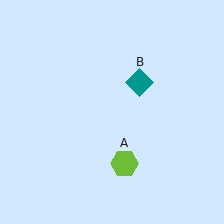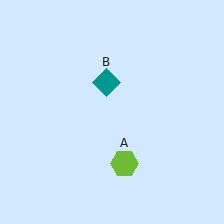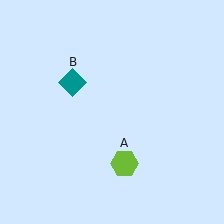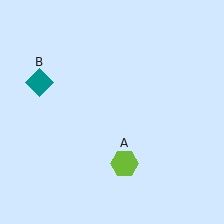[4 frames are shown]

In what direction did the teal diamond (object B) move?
The teal diamond (object B) moved left.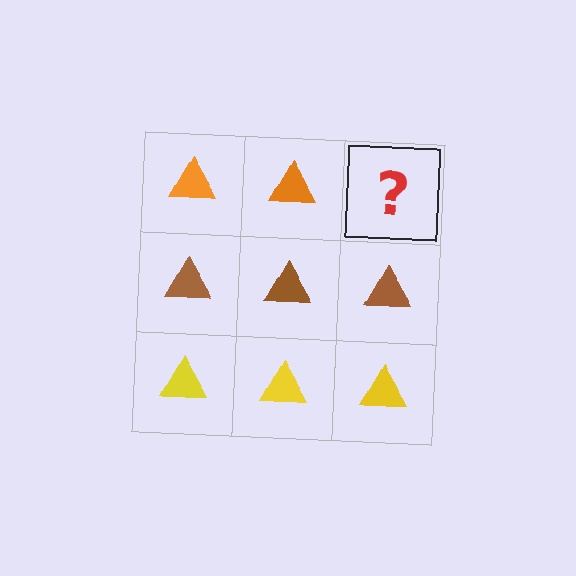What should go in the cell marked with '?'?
The missing cell should contain an orange triangle.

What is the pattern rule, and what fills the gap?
The rule is that each row has a consistent color. The gap should be filled with an orange triangle.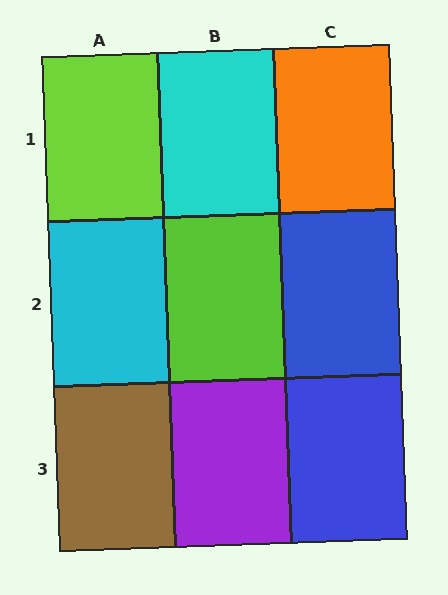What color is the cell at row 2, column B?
Lime.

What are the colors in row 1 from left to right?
Lime, cyan, orange.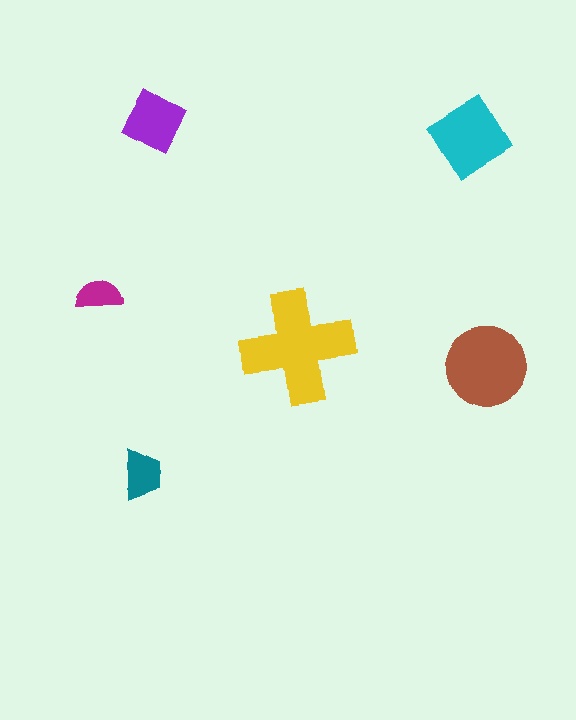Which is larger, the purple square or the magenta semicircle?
The purple square.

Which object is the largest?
The yellow cross.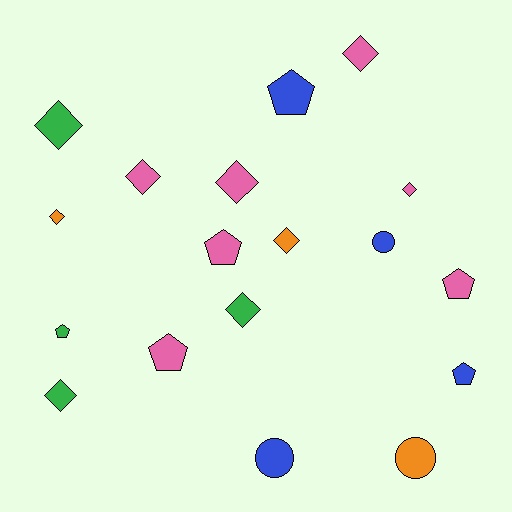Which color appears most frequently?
Pink, with 7 objects.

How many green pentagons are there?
There is 1 green pentagon.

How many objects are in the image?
There are 18 objects.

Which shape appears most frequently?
Diamond, with 9 objects.